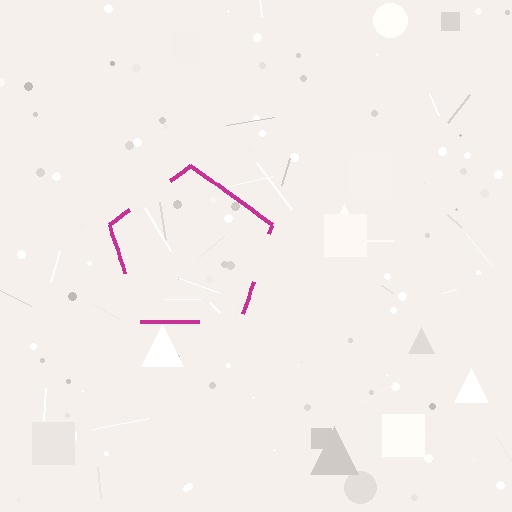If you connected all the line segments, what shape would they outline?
They would outline a pentagon.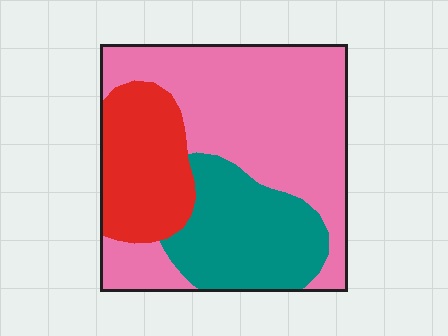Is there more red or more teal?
Teal.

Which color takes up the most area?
Pink, at roughly 55%.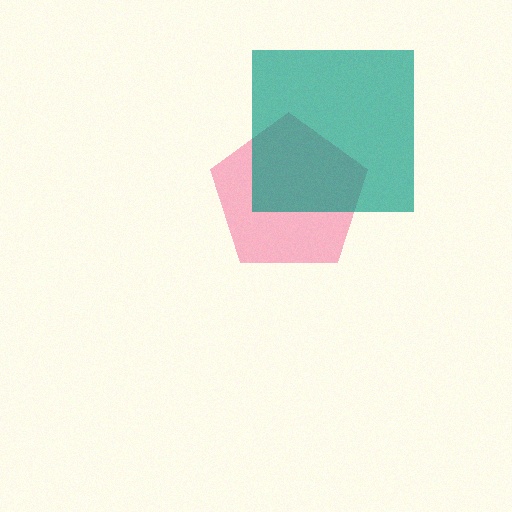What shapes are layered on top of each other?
The layered shapes are: a pink pentagon, a teal square.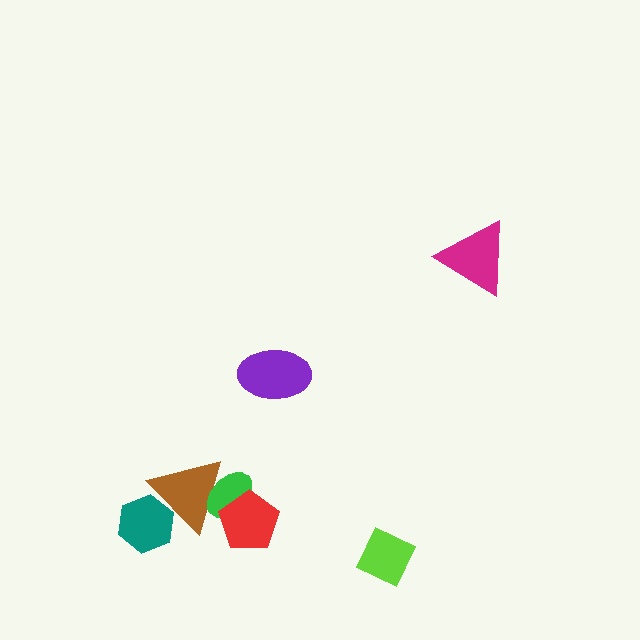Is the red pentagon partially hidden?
No, no other shape covers it.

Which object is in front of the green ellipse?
The red pentagon is in front of the green ellipse.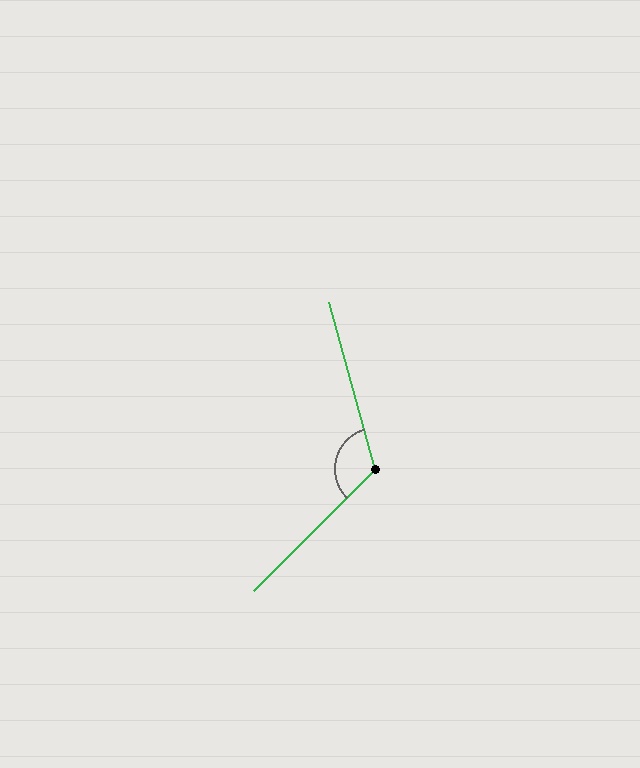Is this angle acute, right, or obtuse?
It is obtuse.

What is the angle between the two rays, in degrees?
Approximately 120 degrees.